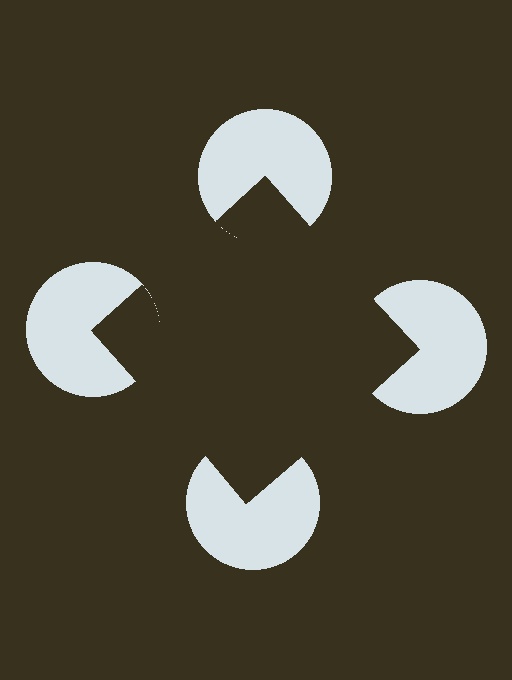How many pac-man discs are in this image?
There are 4 — one at each vertex of the illusory square.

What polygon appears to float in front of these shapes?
An illusory square — its edges are inferred from the aligned wedge cuts in the pac-man discs, not physically drawn.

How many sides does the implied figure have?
4 sides.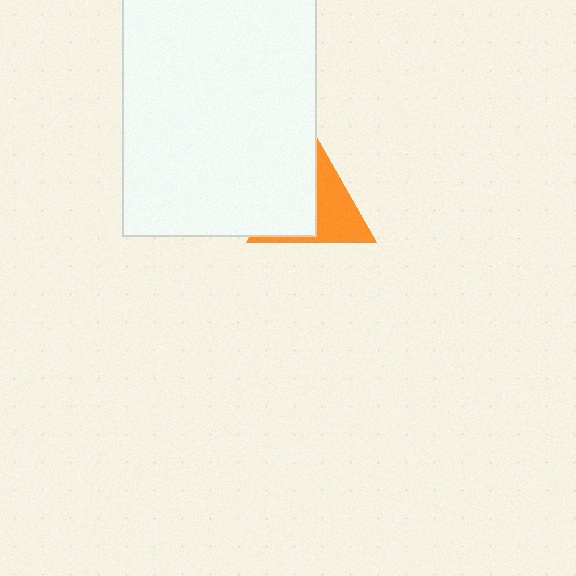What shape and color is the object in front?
The object in front is a white rectangle.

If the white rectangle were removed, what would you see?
You would see the complete orange triangle.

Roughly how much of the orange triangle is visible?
About half of it is visible (roughly 47%).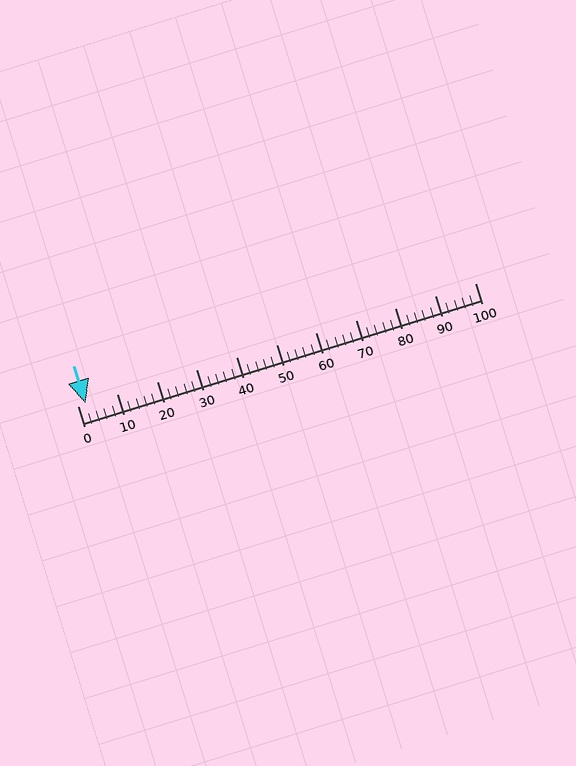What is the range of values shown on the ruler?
The ruler shows values from 0 to 100.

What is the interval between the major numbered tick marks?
The major tick marks are spaced 10 units apart.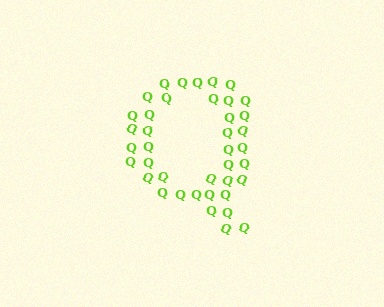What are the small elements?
The small elements are letter Q's.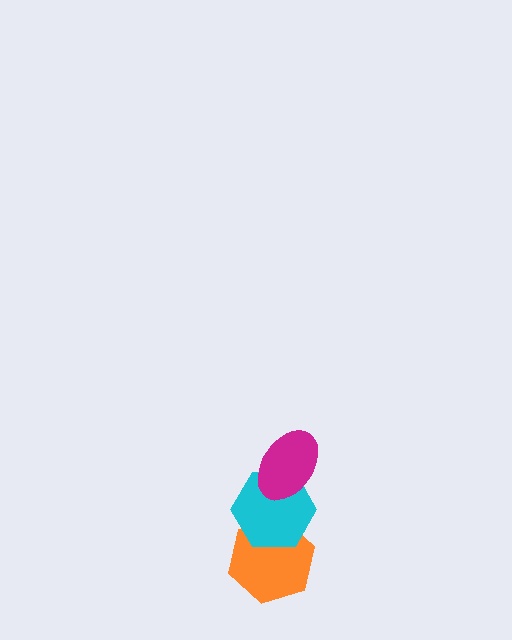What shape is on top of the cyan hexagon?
The magenta ellipse is on top of the cyan hexagon.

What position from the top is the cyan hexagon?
The cyan hexagon is 2nd from the top.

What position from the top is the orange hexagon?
The orange hexagon is 3rd from the top.